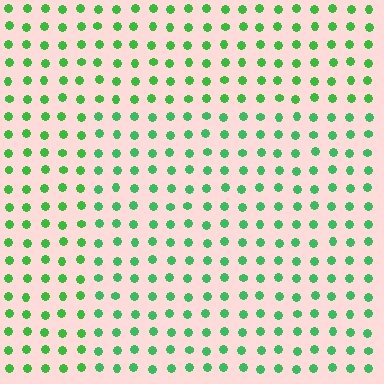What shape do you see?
I see a rectangle.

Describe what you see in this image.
The image is filled with small green elements in a uniform arrangement. A rectangle-shaped region is visible where the elements are tinted to a slightly different hue, forming a subtle color boundary.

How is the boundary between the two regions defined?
The boundary is defined purely by a slight shift in hue (about 17 degrees). Spacing, size, and orientation are identical on both sides.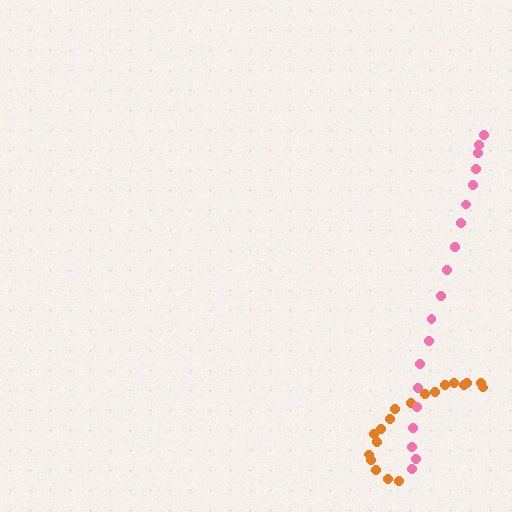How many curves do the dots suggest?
There are 2 distinct paths.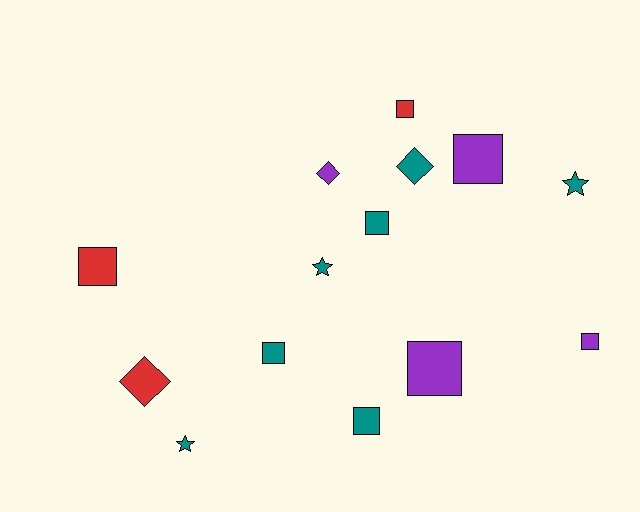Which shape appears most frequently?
Square, with 8 objects.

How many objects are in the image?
There are 14 objects.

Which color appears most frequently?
Teal, with 7 objects.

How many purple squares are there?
There are 3 purple squares.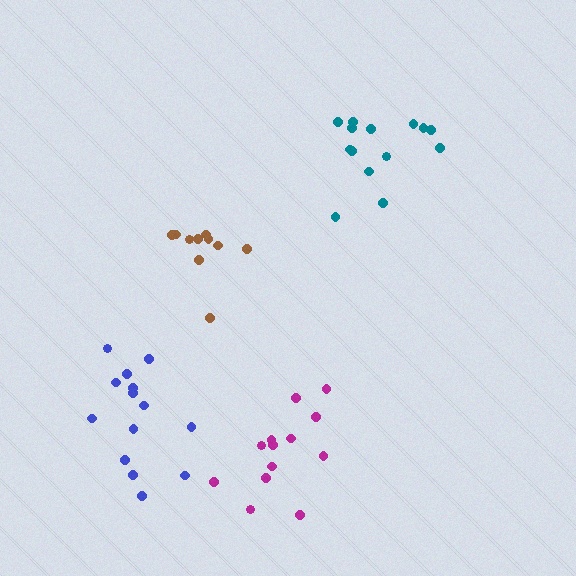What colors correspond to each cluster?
The clusters are colored: teal, blue, brown, magenta.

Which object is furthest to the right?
The teal cluster is rightmost.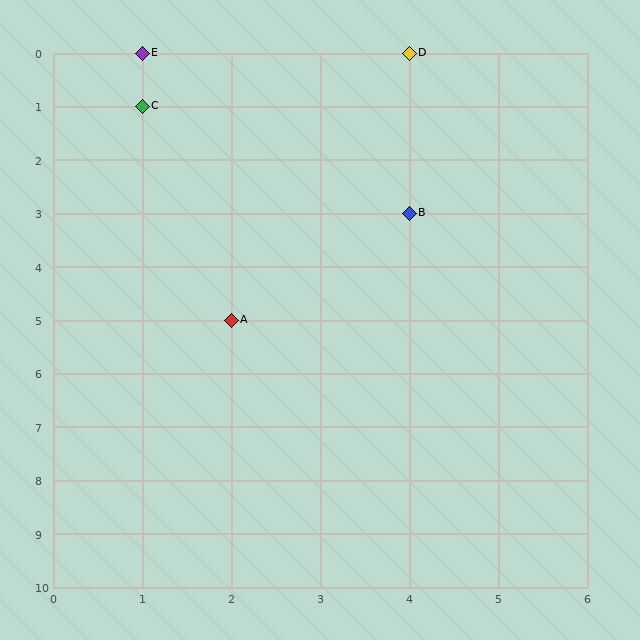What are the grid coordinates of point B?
Point B is at grid coordinates (4, 3).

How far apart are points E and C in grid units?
Points E and C are 1 row apart.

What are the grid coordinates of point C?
Point C is at grid coordinates (1, 1).